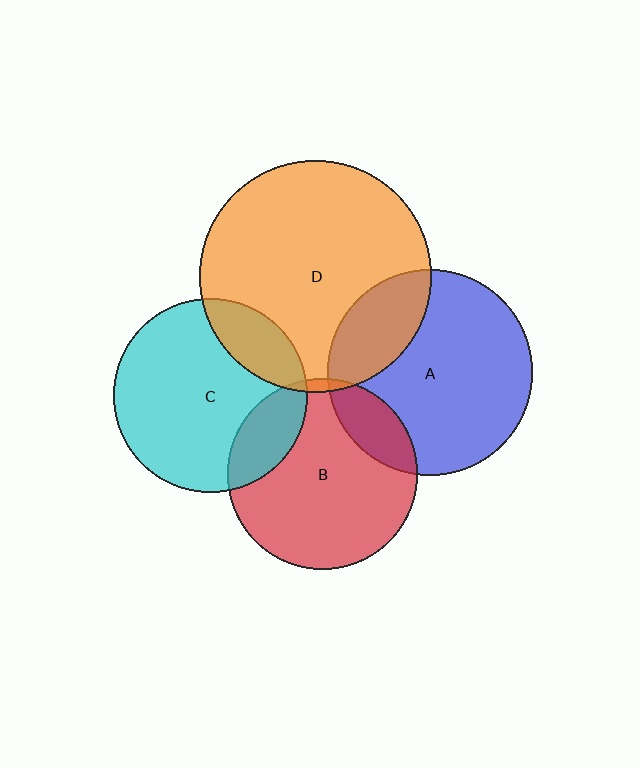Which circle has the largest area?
Circle D (orange).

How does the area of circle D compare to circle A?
Approximately 1.3 times.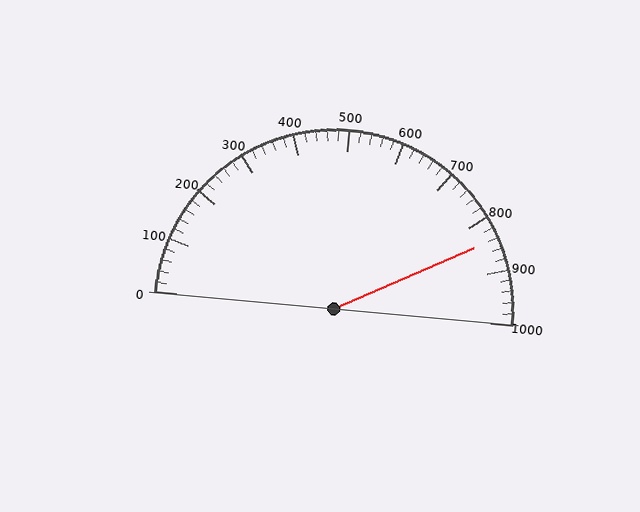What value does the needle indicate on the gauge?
The needle indicates approximately 840.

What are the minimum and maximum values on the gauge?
The gauge ranges from 0 to 1000.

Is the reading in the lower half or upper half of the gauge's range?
The reading is in the upper half of the range (0 to 1000).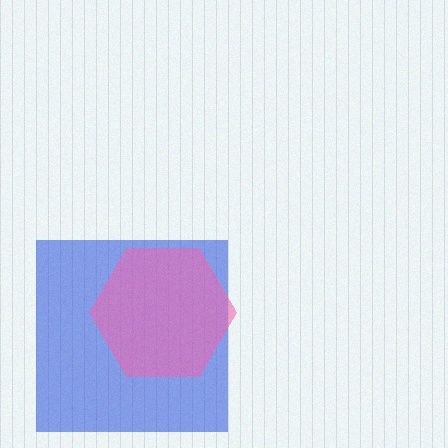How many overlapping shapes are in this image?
There are 2 overlapping shapes in the image.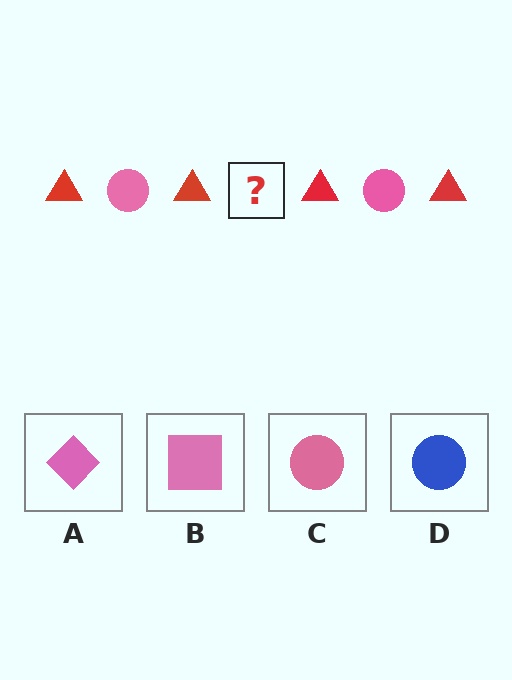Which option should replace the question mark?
Option C.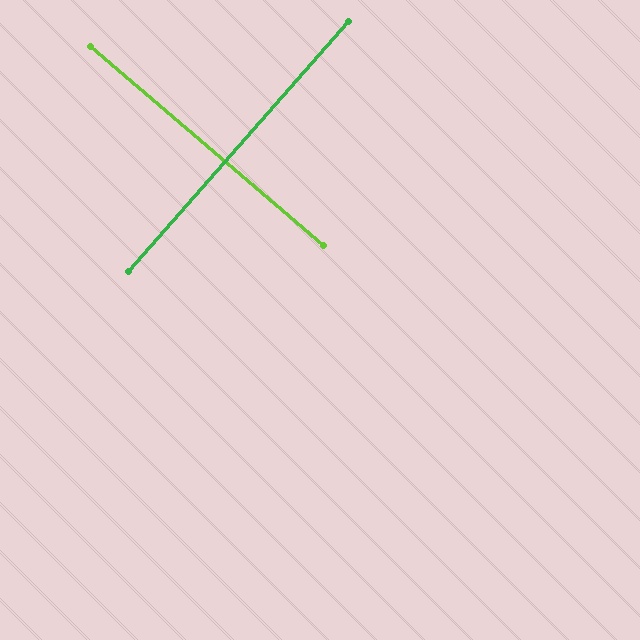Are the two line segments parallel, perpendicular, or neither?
Perpendicular — they meet at approximately 89°.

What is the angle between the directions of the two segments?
Approximately 89 degrees.